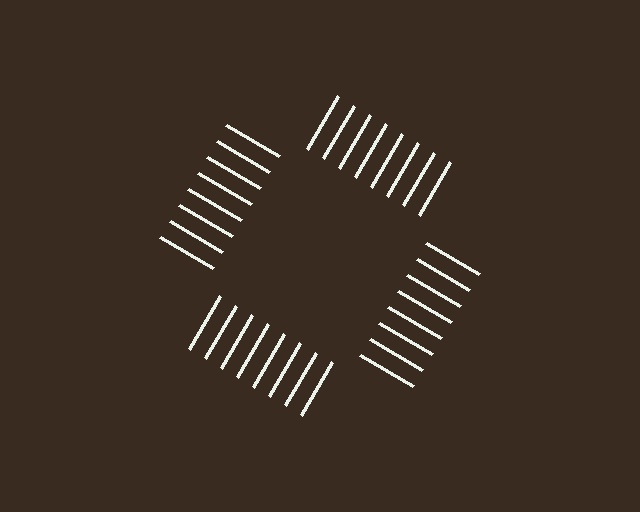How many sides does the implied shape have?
4 sides — the line-ends trace a square.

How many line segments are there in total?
32 — 8 along each of the 4 edges.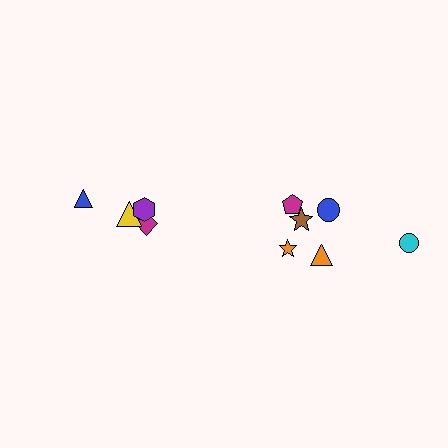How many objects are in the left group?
There are 4 objects.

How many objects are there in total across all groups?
There are 10 objects.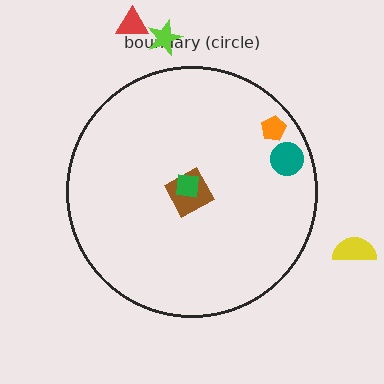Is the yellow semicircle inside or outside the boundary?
Outside.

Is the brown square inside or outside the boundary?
Inside.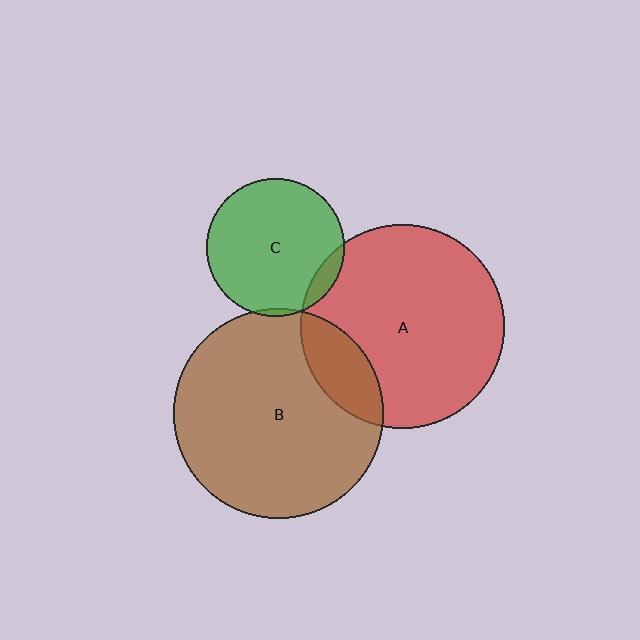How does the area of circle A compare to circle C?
Approximately 2.2 times.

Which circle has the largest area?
Circle B (brown).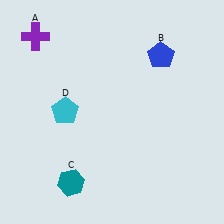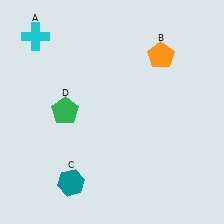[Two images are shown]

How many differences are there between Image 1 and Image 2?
There are 3 differences between the two images.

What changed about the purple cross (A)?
In Image 1, A is purple. In Image 2, it changed to cyan.